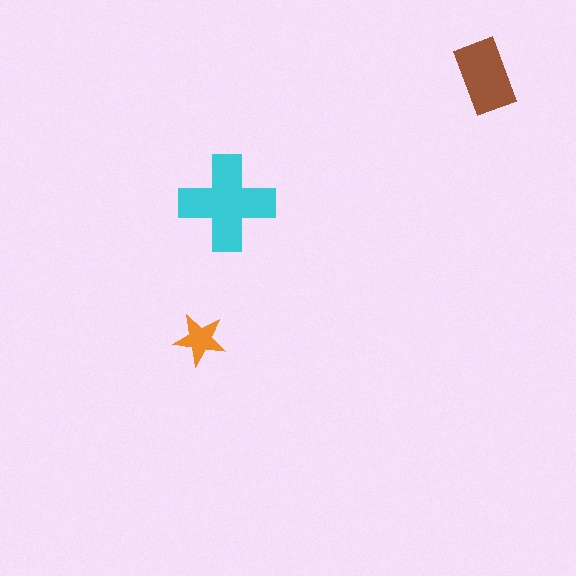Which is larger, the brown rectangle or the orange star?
The brown rectangle.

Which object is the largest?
The cyan cross.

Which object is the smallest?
The orange star.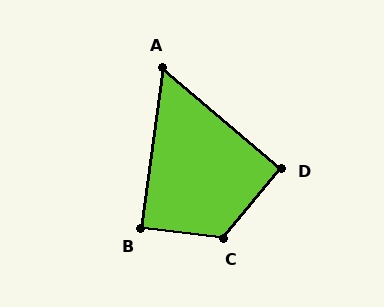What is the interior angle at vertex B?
Approximately 89 degrees (approximately right).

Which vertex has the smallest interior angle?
A, at approximately 57 degrees.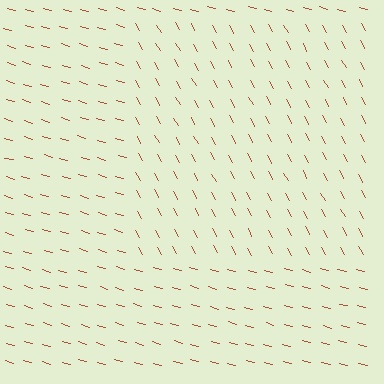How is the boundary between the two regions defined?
The boundary is defined purely by a change in line orientation (approximately 45 degrees difference). All lines are the same color and thickness.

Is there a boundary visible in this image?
Yes, there is a texture boundary formed by a change in line orientation.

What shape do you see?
I see a rectangle.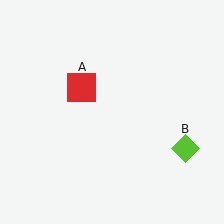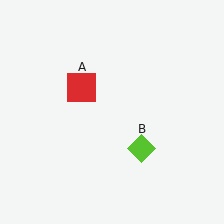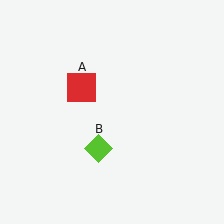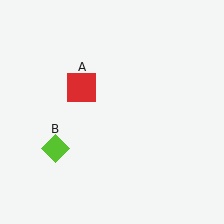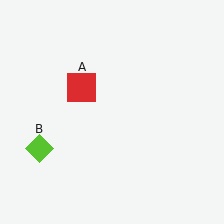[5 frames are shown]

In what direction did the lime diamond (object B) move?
The lime diamond (object B) moved left.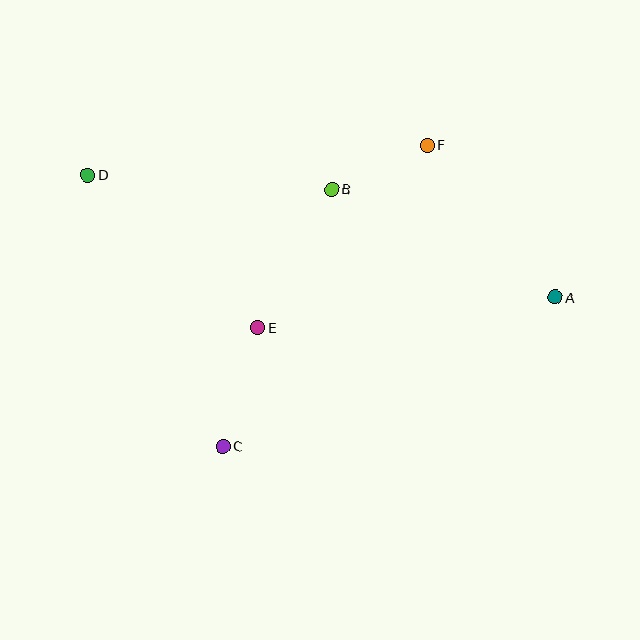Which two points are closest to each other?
Points B and F are closest to each other.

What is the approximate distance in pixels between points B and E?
The distance between B and E is approximately 157 pixels.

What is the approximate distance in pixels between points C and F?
The distance between C and F is approximately 364 pixels.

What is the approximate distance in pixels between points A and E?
The distance between A and E is approximately 299 pixels.